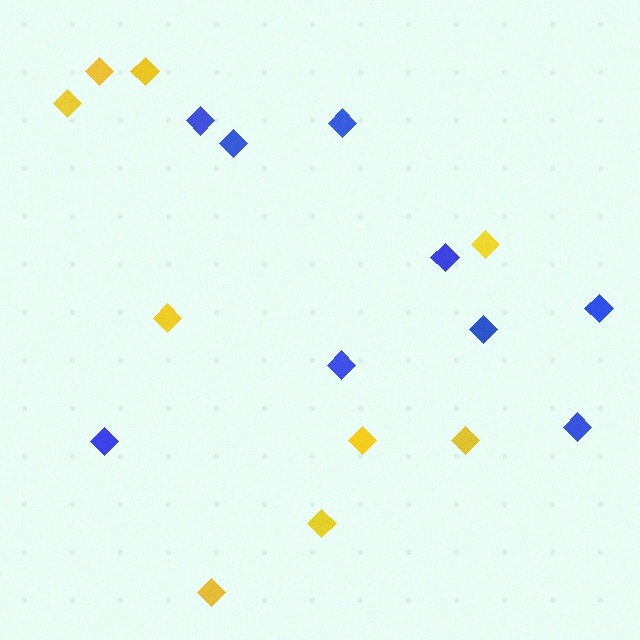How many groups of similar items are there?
There are 2 groups: one group of yellow diamonds (9) and one group of blue diamonds (9).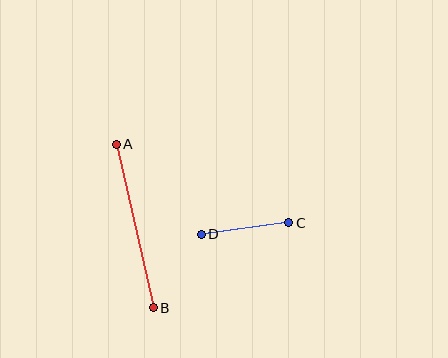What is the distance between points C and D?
The distance is approximately 88 pixels.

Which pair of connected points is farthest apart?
Points A and B are farthest apart.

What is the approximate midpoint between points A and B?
The midpoint is at approximately (135, 226) pixels.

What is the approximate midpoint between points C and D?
The midpoint is at approximately (245, 228) pixels.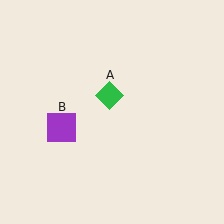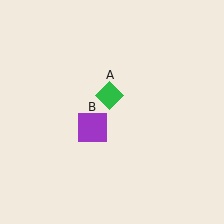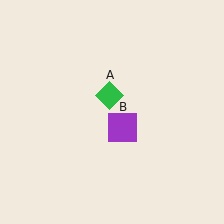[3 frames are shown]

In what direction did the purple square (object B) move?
The purple square (object B) moved right.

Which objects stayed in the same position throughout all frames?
Green diamond (object A) remained stationary.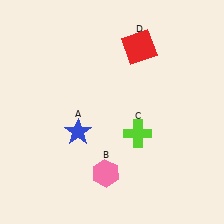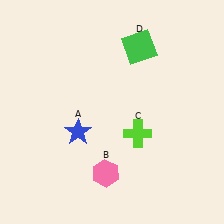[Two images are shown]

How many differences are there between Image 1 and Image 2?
There is 1 difference between the two images.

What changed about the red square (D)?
In Image 1, D is red. In Image 2, it changed to green.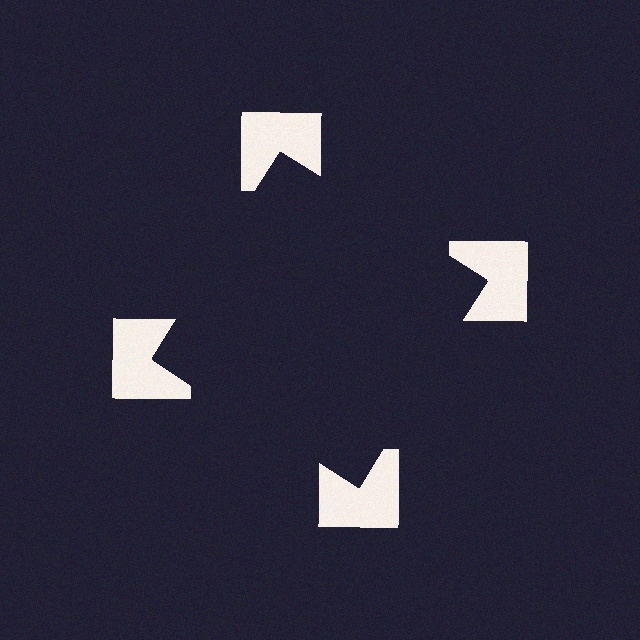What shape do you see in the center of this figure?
An illusory square — its edges are inferred from the aligned wedge cuts in the notched squares, not physically drawn.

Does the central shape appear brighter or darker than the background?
It typically appears slightly darker than the background, even though no actual brightness change is drawn.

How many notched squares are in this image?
There are 4 — one at each vertex of the illusory square.